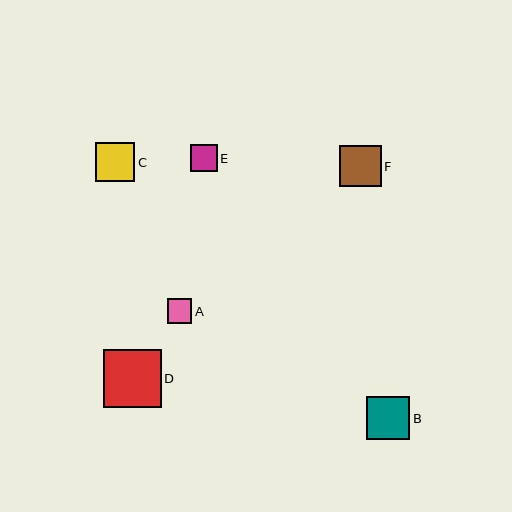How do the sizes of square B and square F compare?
Square B and square F are approximately the same size.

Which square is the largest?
Square D is the largest with a size of approximately 58 pixels.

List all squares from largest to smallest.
From largest to smallest: D, B, F, C, E, A.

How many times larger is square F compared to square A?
Square F is approximately 1.7 times the size of square A.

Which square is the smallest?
Square A is the smallest with a size of approximately 25 pixels.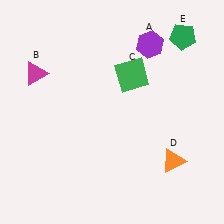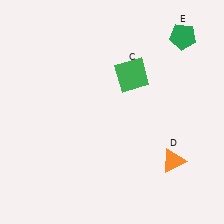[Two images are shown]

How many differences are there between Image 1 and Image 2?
There are 2 differences between the two images.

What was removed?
The purple hexagon (A), the magenta triangle (B) were removed in Image 2.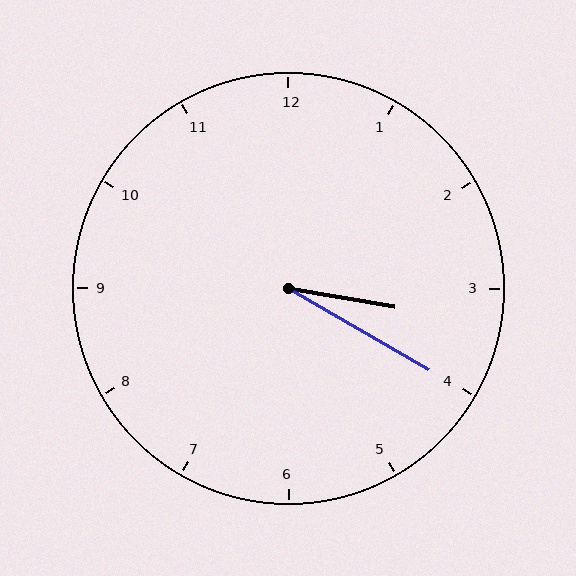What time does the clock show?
3:20.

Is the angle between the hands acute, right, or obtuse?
It is acute.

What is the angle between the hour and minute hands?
Approximately 20 degrees.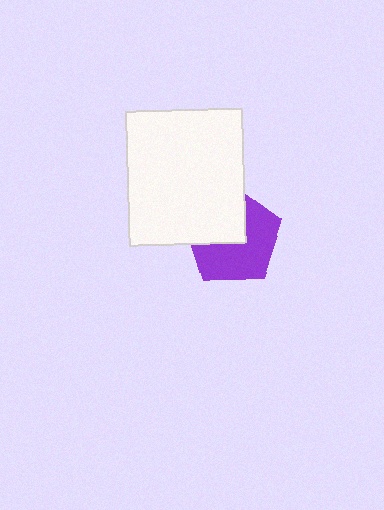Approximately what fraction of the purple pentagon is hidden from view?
Roughly 42% of the purple pentagon is hidden behind the white rectangle.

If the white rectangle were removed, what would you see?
You would see the complete purple pentagon.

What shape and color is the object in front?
The object in front is a white rectangle.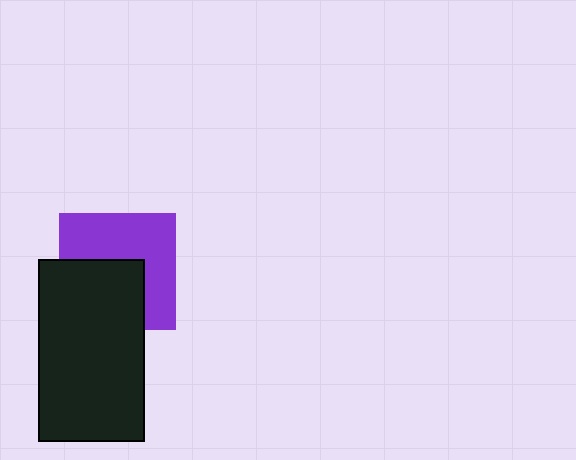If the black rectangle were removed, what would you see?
You would see the complete purple square.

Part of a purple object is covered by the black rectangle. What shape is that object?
It is a square.